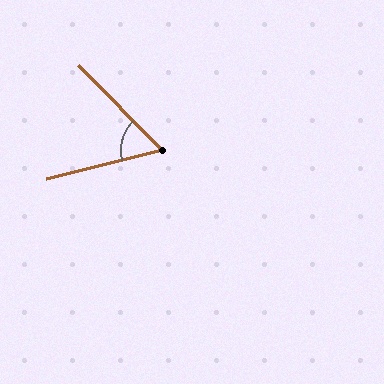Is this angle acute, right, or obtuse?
It is acute.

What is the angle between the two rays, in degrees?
Approximately 60 degrees.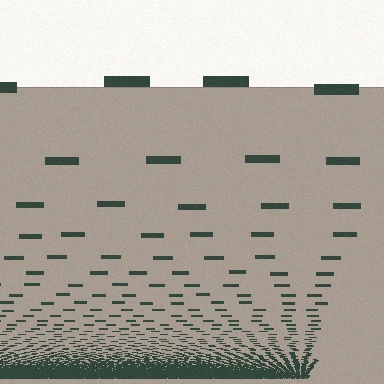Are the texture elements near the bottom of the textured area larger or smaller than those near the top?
Smaller. The gradient is inverted — elements near the bottom are smaller and denser.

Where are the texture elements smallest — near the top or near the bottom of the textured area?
Near the bottom.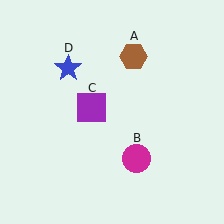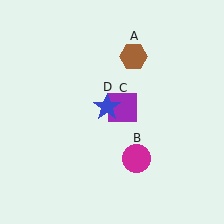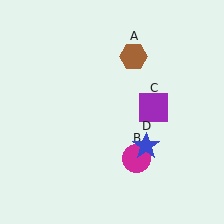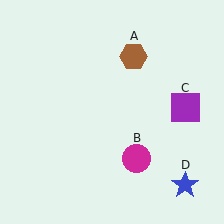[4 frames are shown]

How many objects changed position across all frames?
2 objects changed position: purple square (object C), blue star (object D).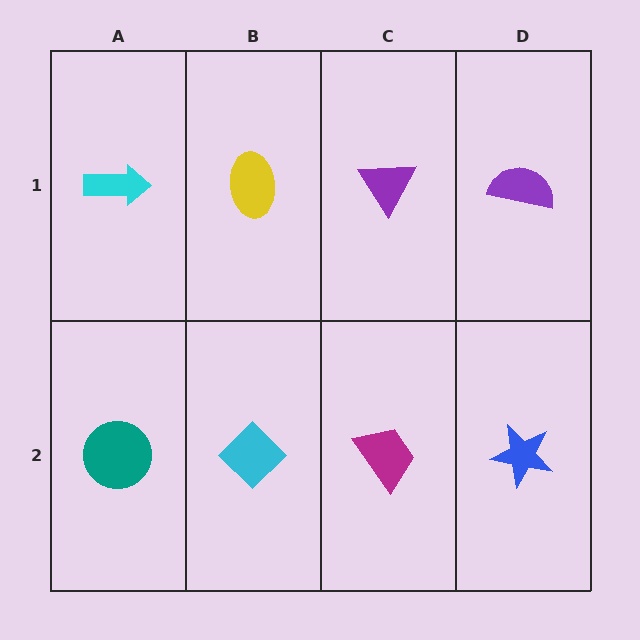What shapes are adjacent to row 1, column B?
A cyan diamond (row 2, column B), a cyan arrow (row 1, column A), a purple triangle (row 1, column C).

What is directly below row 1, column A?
A teal circle.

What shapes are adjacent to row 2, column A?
A cyan arrow (row 1, column A), a cyan diamond (row 2, column B).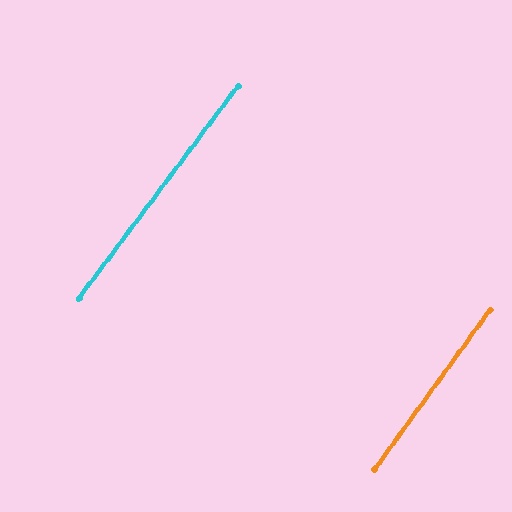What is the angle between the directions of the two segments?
Approximately 1 degree.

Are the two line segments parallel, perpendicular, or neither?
Parallel — their directions differ by only 0.8°.